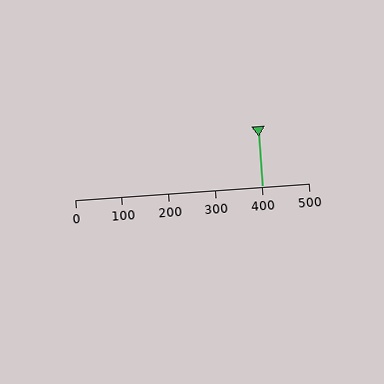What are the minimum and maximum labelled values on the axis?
The axis runs from 0 to 500.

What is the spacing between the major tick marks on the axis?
The major ticks are spaced 100 apart.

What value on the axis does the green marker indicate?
The marker indicates approximately 400.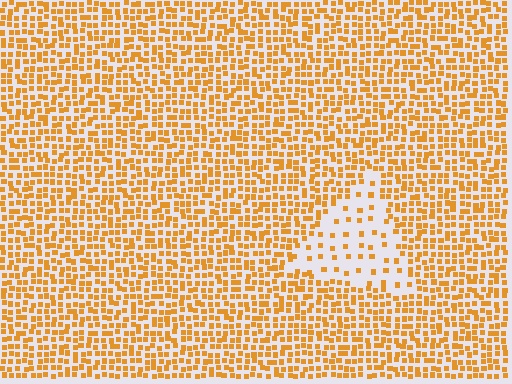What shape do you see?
I see a triangle.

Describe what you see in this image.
The image contains small orange elements arranged at two different densities. A triangle-shaped region is visible where the elements are less densely packed than the surrounding area.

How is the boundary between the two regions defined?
The boundary is defined by a change in element density (approximately 3.1x ratio). All elements are the same color, size, and shape.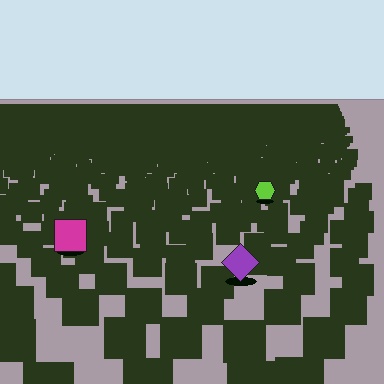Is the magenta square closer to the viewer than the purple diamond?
No. The purple diamond is closer — you can tell from the texture gradient: the ground texture is coarser near it.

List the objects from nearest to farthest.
From nearest to farthest: the purple diamond, the magenta square, the lime hexagon.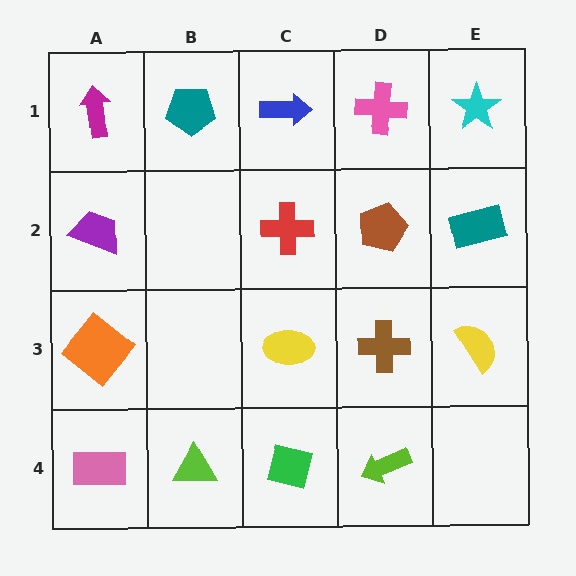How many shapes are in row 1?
5 shapes.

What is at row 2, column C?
A red cross.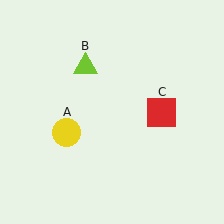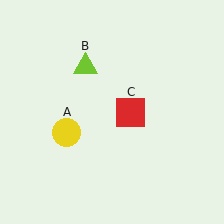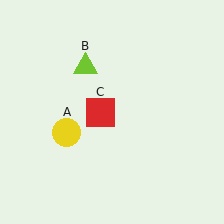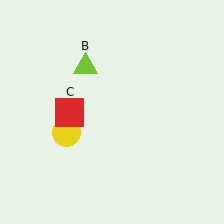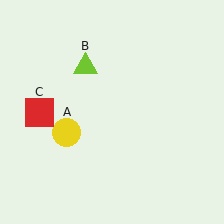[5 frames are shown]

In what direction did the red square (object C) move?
The red square (object C) moved left.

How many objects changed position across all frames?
1 object changed position: red square (object C).